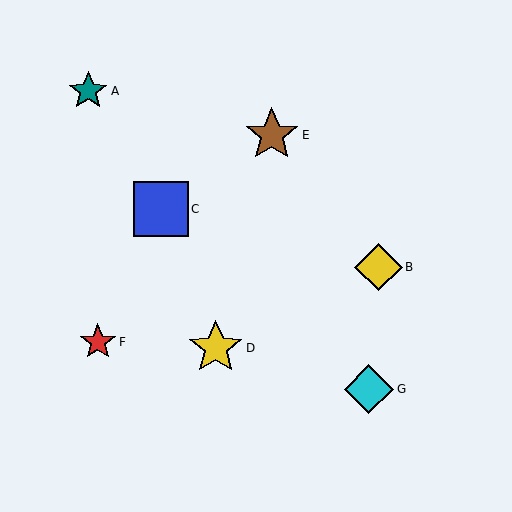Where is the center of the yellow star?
The center of the yellow star is at (216, 348).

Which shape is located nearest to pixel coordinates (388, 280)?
The yellow diamond (labeled B) at (378, 267) is nearest to that location.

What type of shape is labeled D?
Shape D is a yellow star.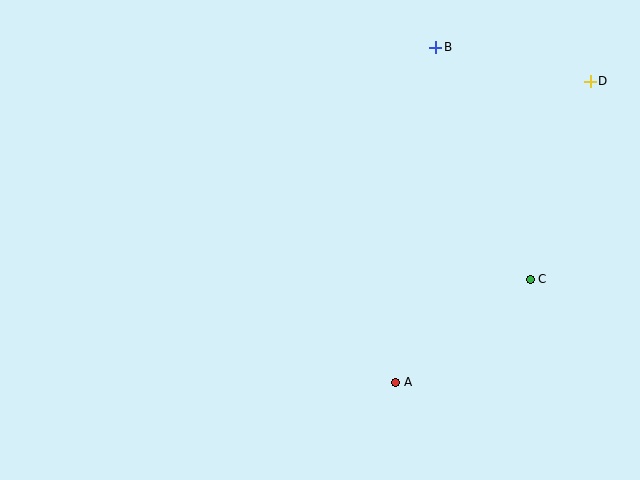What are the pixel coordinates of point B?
Point B is at (436, 47).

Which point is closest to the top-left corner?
Point B is closest to the top-left corner.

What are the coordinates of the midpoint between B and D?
The midpoint between B and D is at (513, 64).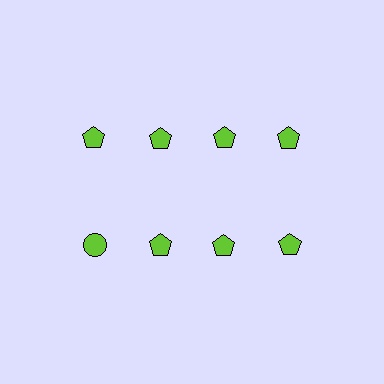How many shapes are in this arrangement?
There are 8 shapes arranged in a grid pattern.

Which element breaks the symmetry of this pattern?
The lime circle in the second row, leftmost column breaks the symmetry. All other shapes are lime pentagons.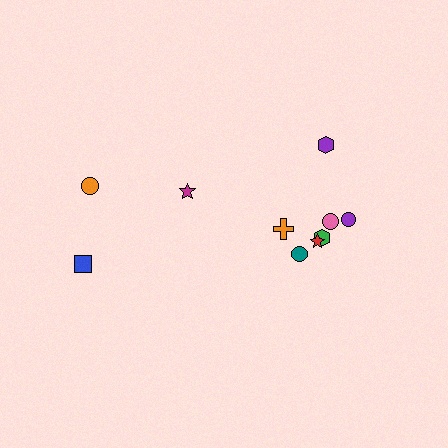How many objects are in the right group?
There are 7 objects.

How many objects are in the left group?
There are 3 objects.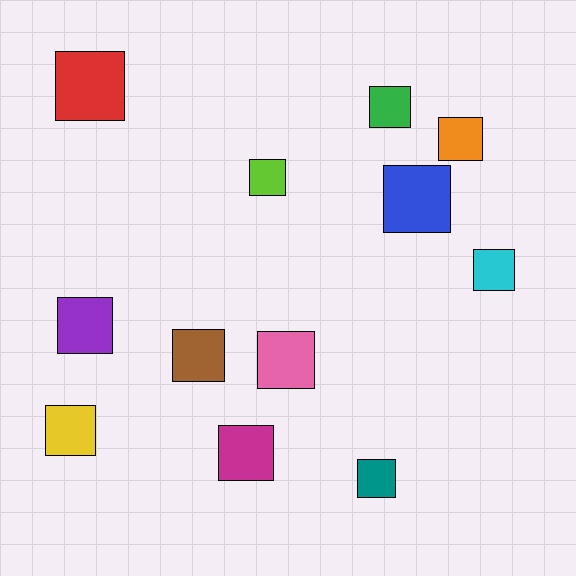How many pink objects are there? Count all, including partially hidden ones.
There is 1 pink object.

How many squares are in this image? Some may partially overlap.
There are 12 squares.